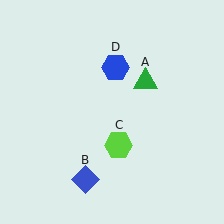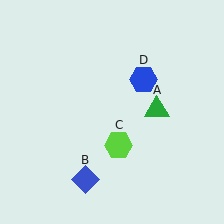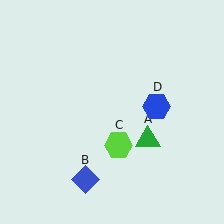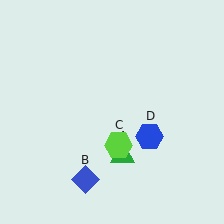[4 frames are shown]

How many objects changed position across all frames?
2 objects changed position: green triangle (object A), blue hexagon (object D).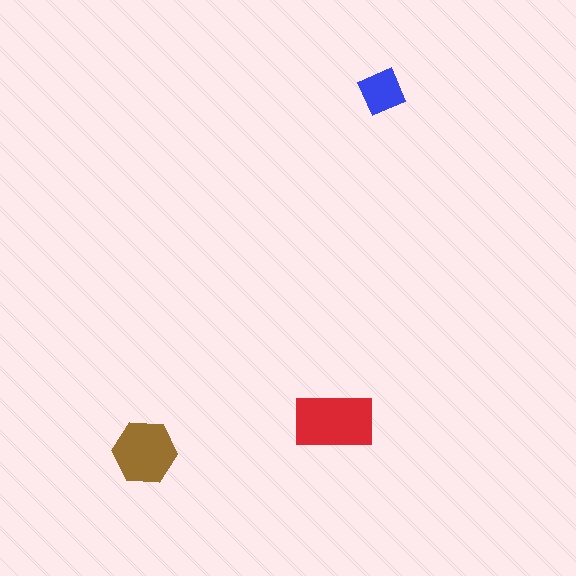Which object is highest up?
The blue square is topmost.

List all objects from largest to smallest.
The red rectangle, the brown hexagon, the blue square.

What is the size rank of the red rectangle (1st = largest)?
1st.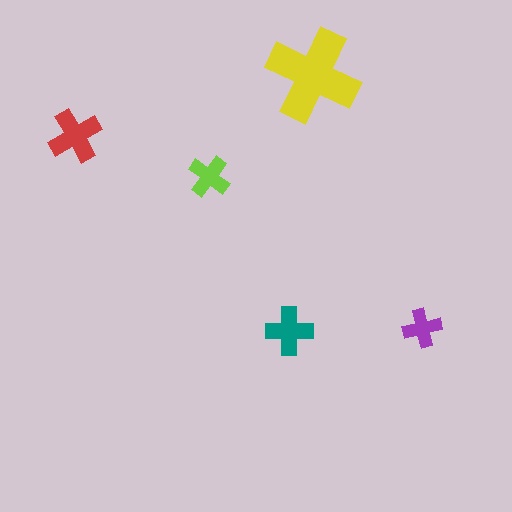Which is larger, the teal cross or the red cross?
The red one.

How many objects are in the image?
There are 5 objects in the image.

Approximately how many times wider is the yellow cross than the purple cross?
About 2.5 times wider.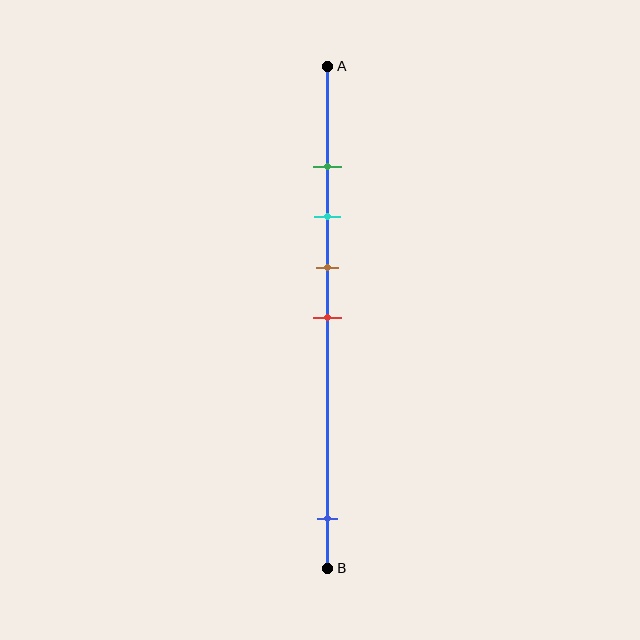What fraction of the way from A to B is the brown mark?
The brown mark is approximately 40% (0.4) of the way from A to B.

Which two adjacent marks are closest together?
The green and cyan marks are the closest adjacent pair.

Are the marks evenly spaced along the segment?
No, the marks are not evenly spaced.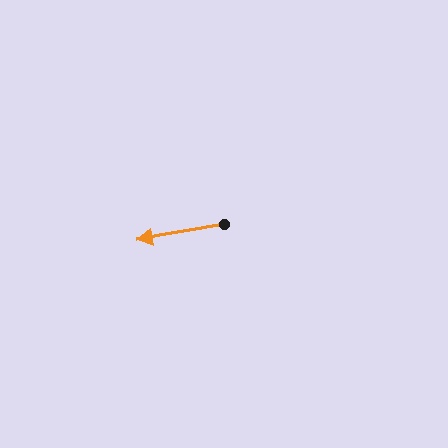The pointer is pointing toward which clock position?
Roughly 9 o'clock.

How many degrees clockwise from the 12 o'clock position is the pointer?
Approximately 260 degrees.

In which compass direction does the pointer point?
West.